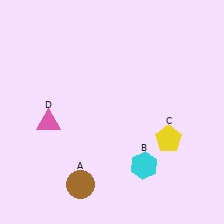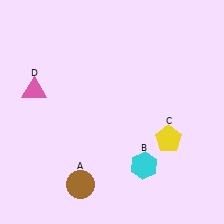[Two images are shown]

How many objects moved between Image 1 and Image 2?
1 object moved between the two images.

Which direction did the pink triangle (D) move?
The pink triangle (D) moved up.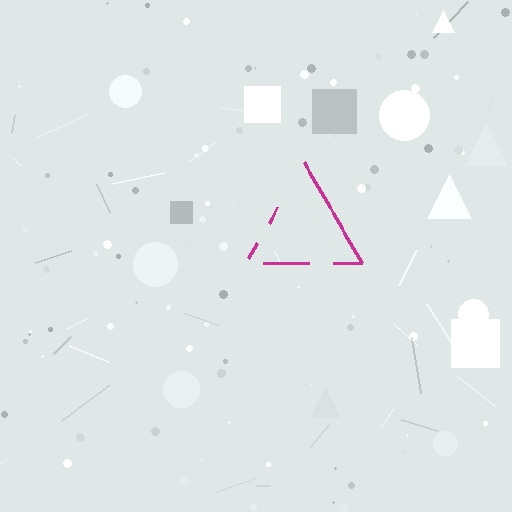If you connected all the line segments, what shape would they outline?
They would outline a triangle.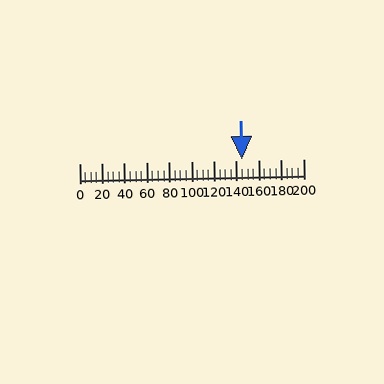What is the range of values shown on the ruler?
The ruler shows values from 0 to 200.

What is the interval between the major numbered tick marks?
The major tick marks are spaced 20 units apart.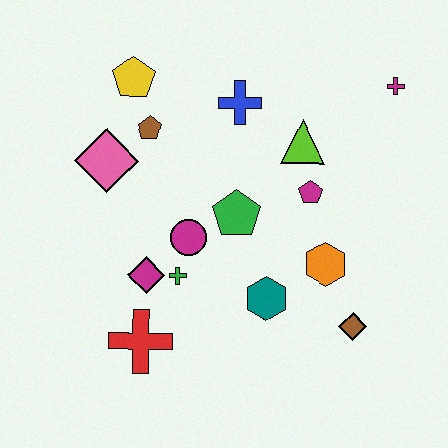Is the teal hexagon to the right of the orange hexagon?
No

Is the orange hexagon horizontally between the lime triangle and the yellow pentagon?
No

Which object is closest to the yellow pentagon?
The brown pentagon is closest to the yellow pentagon.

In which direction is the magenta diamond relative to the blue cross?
The magenta diamond is below the blue cross.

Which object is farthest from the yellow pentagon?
The brown diamond is farthest from the yellow pentagon.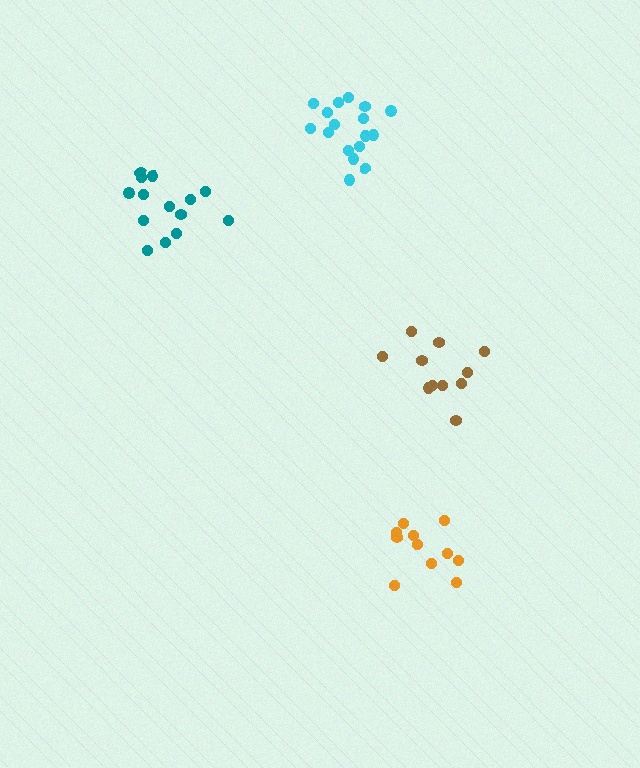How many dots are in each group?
Group 1: 14 dots, Group 2: 11 dots, Group 3: 11 dots, Group 4: 17 dots (53 total).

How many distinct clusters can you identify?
There are 4 distinct clusters.